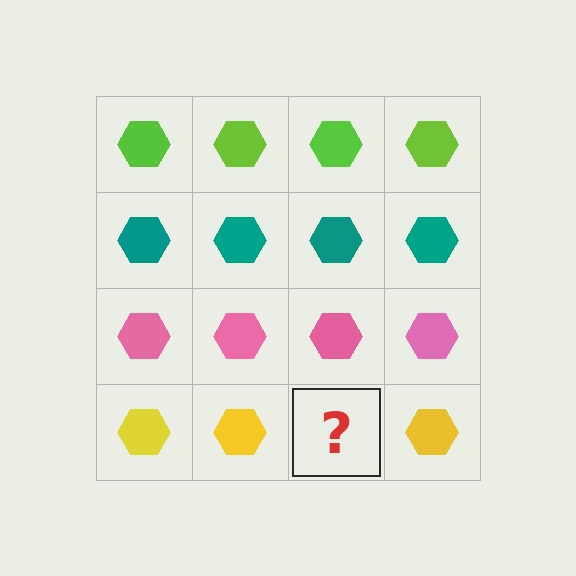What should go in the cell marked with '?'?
The missing cell should contain a yellow hexagon.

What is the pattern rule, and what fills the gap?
The rule is that each row has a consistent color. The gap should be filled with a yellow hexagon.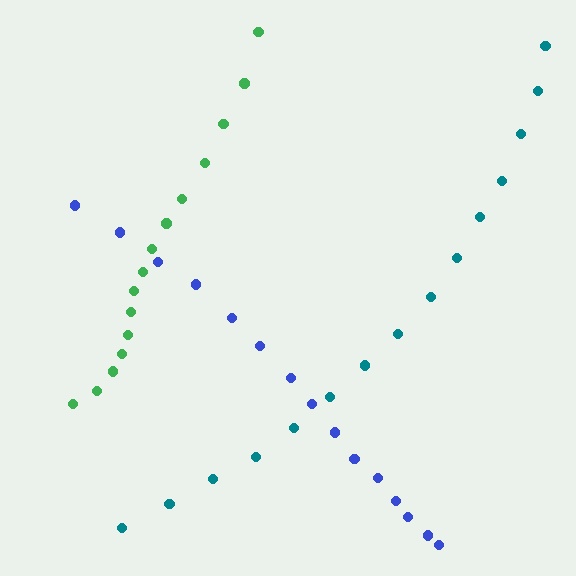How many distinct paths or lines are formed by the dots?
There are 3 distinct paths.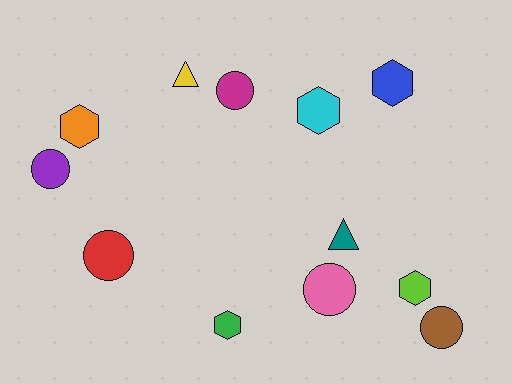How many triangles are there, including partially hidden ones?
There are 2 triangles.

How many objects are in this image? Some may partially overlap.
There are 12 objects.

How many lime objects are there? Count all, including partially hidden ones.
There is 1 lime object.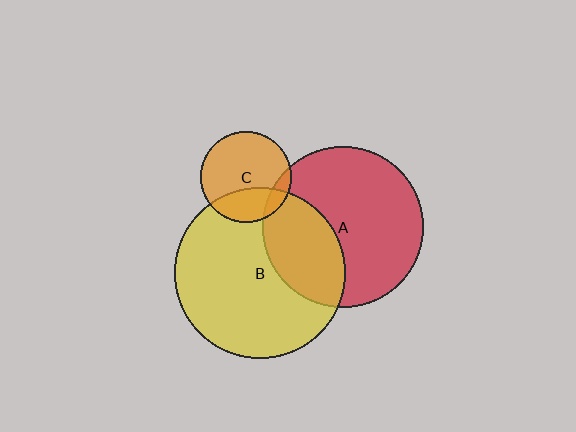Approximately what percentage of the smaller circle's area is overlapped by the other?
Approximately 35%.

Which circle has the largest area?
Circle B (yellow).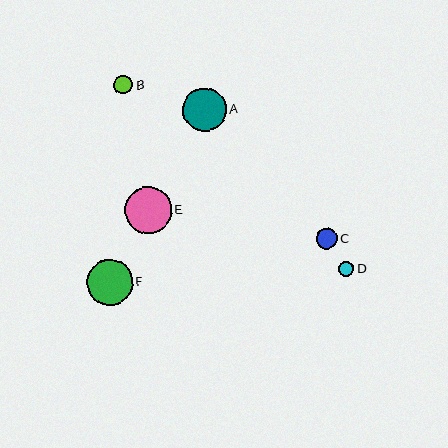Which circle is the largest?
Circle E is the largest with a size of approximately 46 pixels.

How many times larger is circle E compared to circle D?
Circle E is approximately 3.0 times the size of circle D.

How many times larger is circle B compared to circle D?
Circle B is approximately 1.2 times the size of circle D.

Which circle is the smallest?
Circle D is the smallest with a size of approximately 15 pixels.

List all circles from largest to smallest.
From largest to smallest: E, F, A, C, B, D.